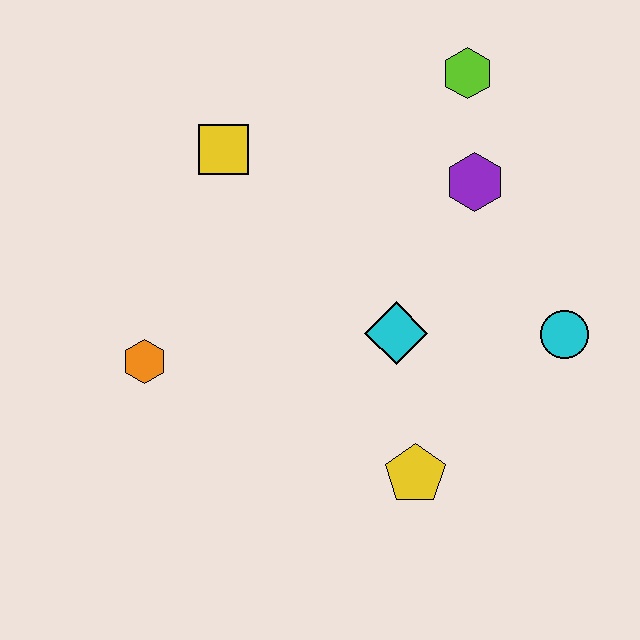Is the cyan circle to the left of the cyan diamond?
No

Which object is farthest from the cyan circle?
The orange hexagon is farthest from the cyan circle.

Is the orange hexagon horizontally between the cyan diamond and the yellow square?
No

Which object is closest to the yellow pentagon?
The cyan diamond is closest to the yellow pentagon.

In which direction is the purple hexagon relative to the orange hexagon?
The purple hexagon is to the right of the orange hexagon.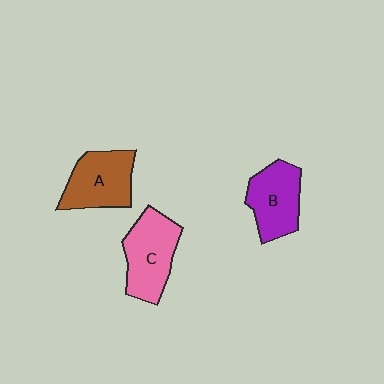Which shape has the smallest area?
Shape B (purple).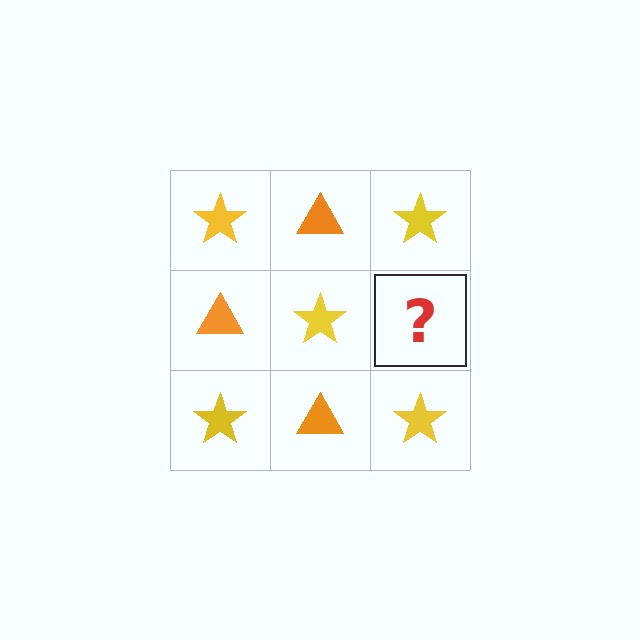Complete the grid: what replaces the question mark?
The question mark should be replaced with an orange triangle.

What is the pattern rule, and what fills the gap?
The rule is that it alternates yellow star and orange triangle in a checkerboard pattern. The gap should be filled with an orange triangle.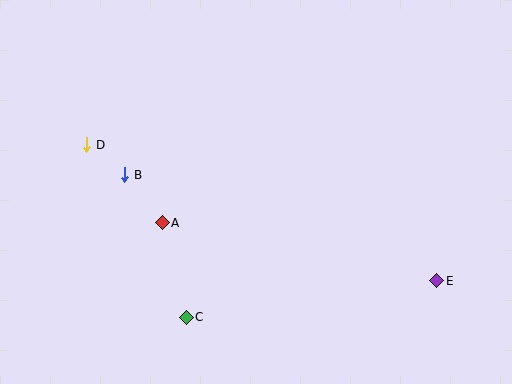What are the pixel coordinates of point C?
Point C is at (186, 317).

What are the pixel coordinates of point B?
Point B is at (125, 175).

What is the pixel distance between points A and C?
The distance between A and C is 97 pixels.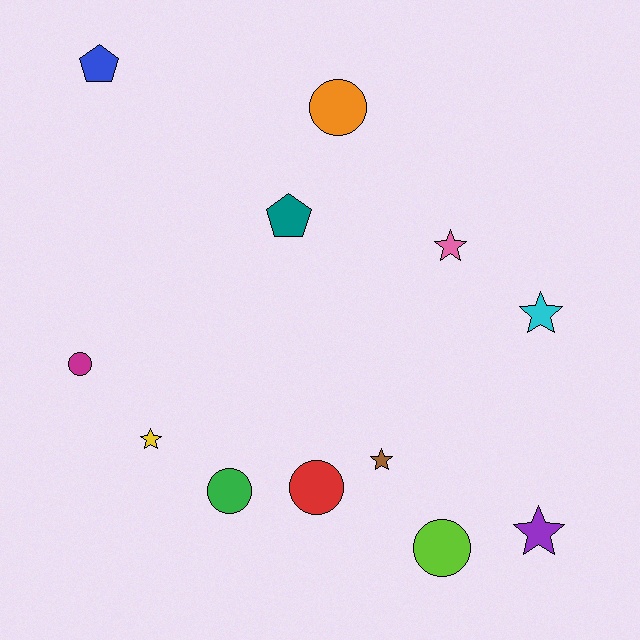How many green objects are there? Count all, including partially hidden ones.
There is 1 green object.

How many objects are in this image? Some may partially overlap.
There are 12 objects.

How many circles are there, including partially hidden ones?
There are 5 circles.